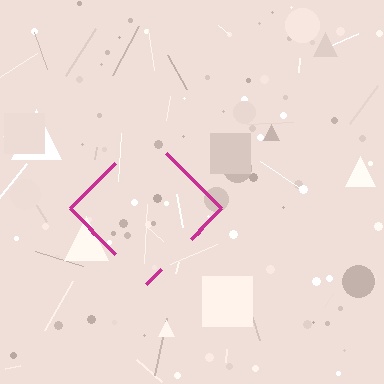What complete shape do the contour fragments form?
The contour fragments form a diamond.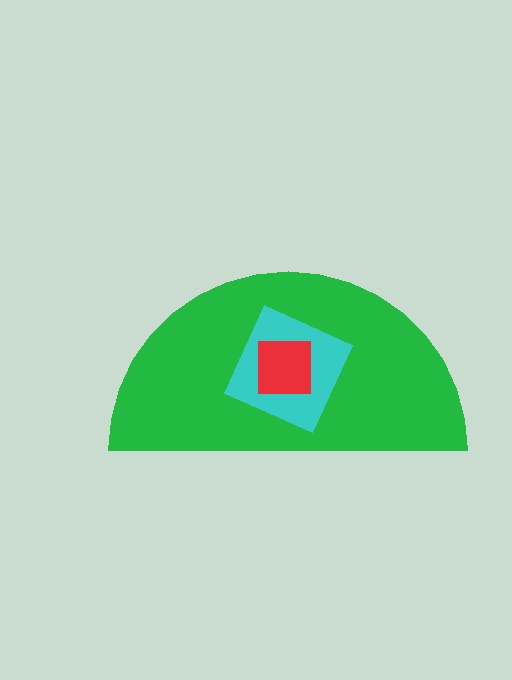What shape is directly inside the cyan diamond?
The red square.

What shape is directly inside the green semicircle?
The cyan diamond.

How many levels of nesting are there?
3.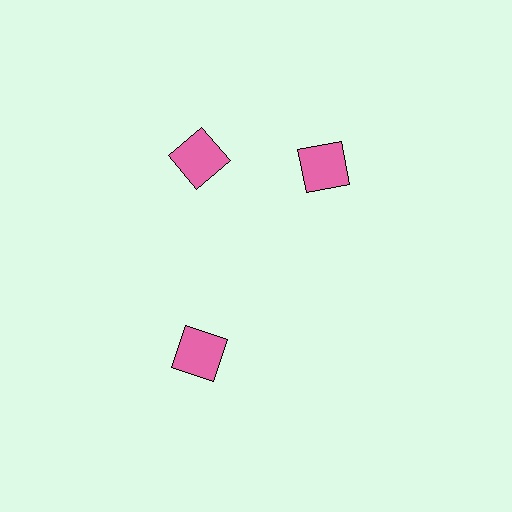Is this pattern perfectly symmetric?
No. The 3 pink squares are arranged in a ring, but one element near the 3 o'clock position is rotated out of alignment along the ring, breaking the 3-fold rotational symmetry.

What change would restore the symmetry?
The symmetry would be restored by rotating it back into even spacing with its neighbors so that all 3 squares sit at equal angles and equal distance from the center.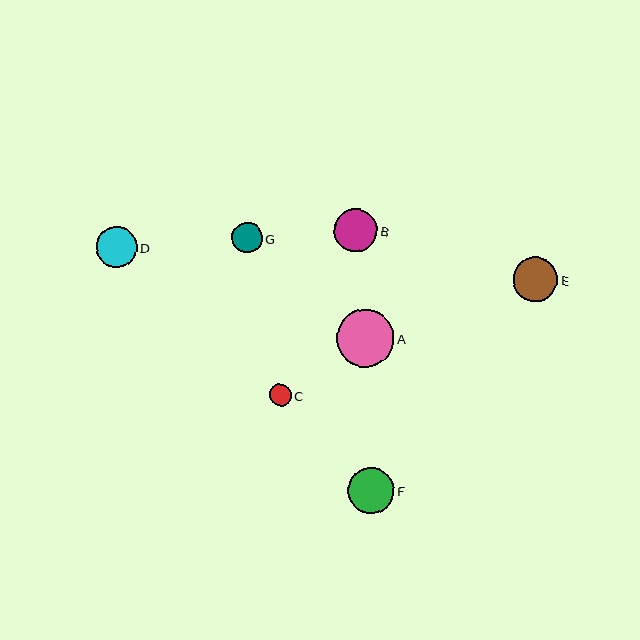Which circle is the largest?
Circle A is the largest with a size of approximately 58 pixels.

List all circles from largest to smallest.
From largest to smallest: A, F, E, B, D, G, C.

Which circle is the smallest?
Circle C is the smallest with a size of approximately 22 pixels.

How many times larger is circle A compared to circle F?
Circle A is approximately 1.2 times the size of circle F.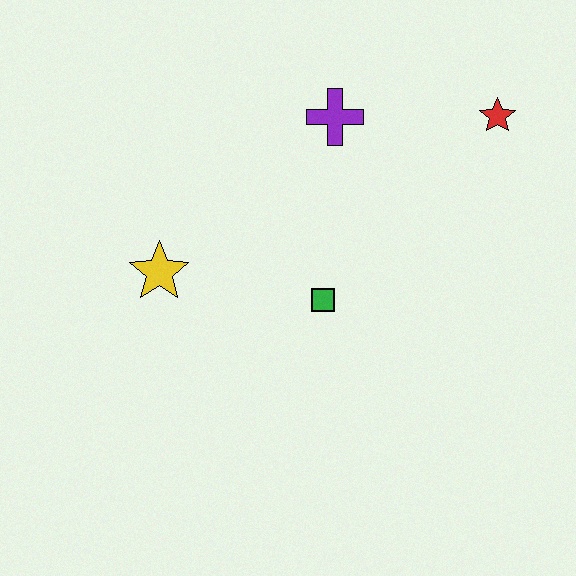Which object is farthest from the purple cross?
The yellow star is farthest from the purple cross.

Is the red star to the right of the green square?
Yes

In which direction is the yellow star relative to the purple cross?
The yellow star is to the left of the purple cross.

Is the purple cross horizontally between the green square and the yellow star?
No